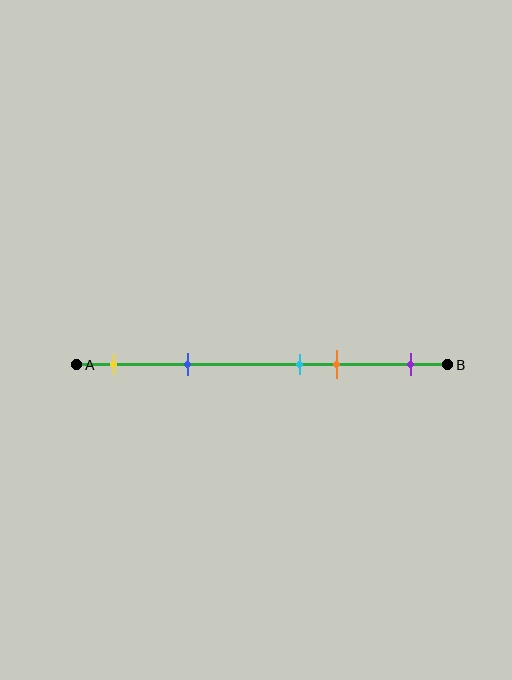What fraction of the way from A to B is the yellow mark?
The yellow mark is approximately 10% (0.1) of the way from A to B.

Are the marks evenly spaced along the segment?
No, the marks are not evenly spaced.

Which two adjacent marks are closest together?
The cyan and orange marks are the closest adjacent pair.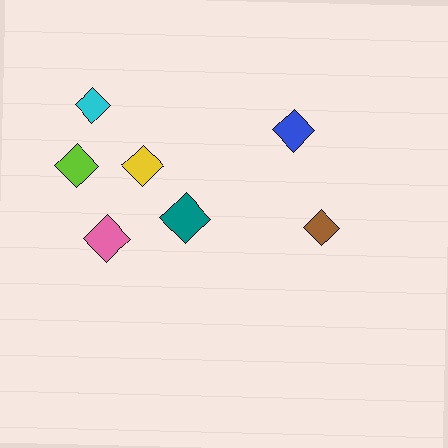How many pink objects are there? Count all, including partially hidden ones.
There is 1 pink object.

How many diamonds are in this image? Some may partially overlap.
There are 7 diamonds.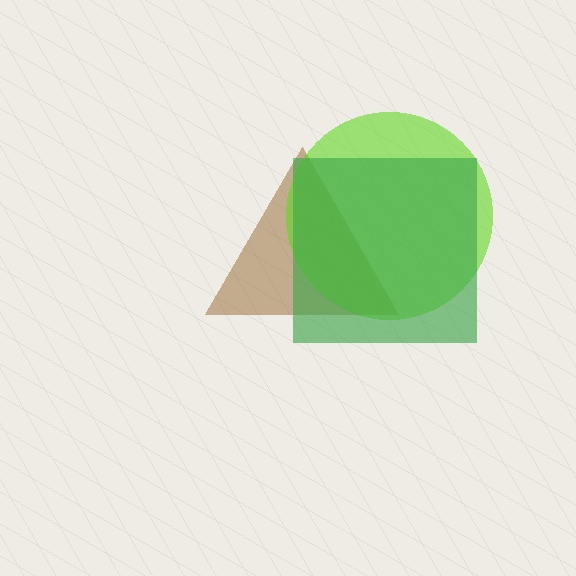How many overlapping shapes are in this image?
There are 3 overlapping shapes in the image.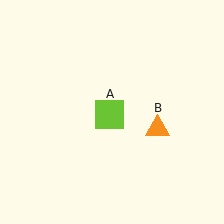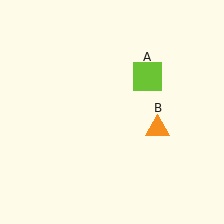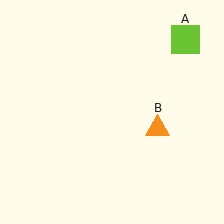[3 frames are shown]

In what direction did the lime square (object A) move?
The lime square (object A) moved up and to the right.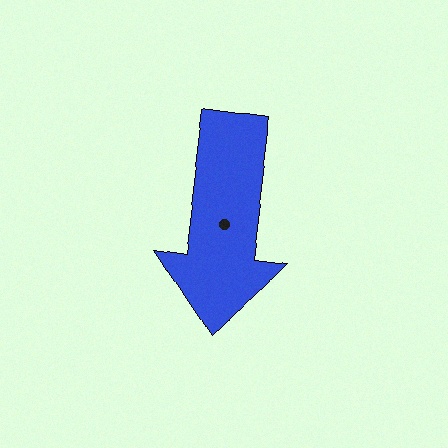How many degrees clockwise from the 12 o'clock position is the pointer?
Approximately 187 degrees.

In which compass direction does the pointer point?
South.